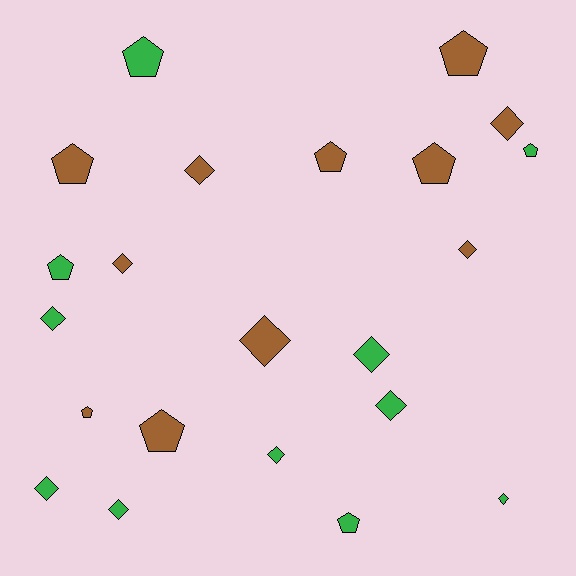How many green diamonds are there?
There are 7 green diamonds.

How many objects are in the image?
There are 22 objects.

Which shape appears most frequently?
Diamond, with 12 objects.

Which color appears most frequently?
Brown, with 11 objects.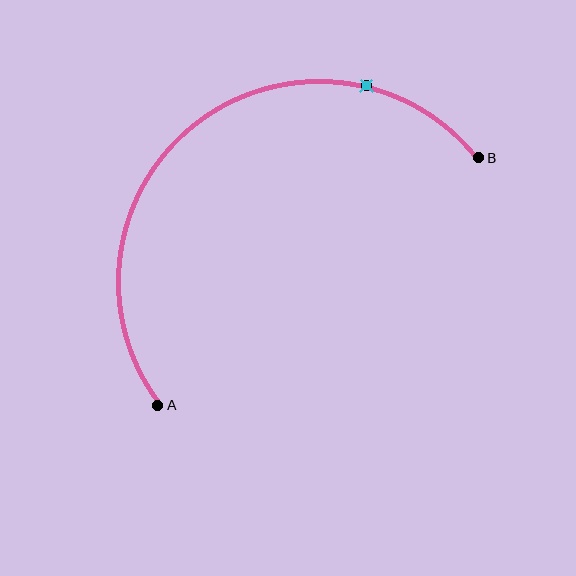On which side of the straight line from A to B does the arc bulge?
The arc bulges above and to the left of the straight line connecting A and B.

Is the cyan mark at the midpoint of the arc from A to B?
No. The cyan mark lies on the arc but is closer to endpoint B. The arc midpoint would be at the point on the curve equidistant along the arc from both A and B.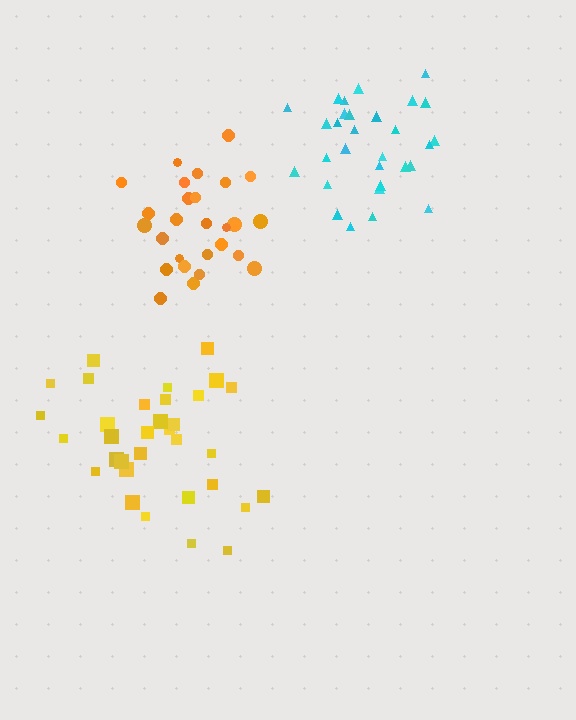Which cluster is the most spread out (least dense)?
Yellow.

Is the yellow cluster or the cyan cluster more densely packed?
Cyan.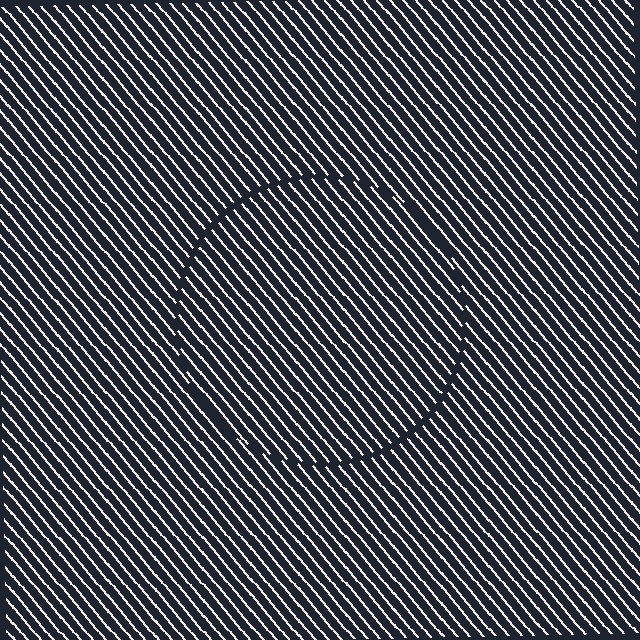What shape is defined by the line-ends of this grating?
An illusory circle. The interior of the shape contains the same grating, shifted by half a period — the contour is defined by the phase discontinuity where line-ends from the inner and outer gratings abut.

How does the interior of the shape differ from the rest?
The interior of the shape contains the same grating, shifted by half a period — the contour is defined by the phase discontinuity where line-ends from the inner and outer gratings abut.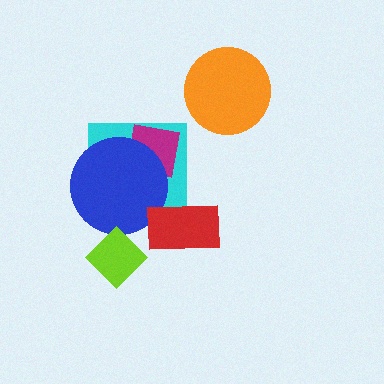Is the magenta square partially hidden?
Yes, it is partially covered by another shape.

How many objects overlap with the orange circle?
0 objects overlap with the orange circle.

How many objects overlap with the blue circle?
2 objects overlap with the blue circle.